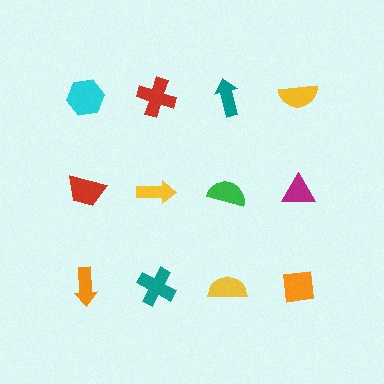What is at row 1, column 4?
A yellow semicircle.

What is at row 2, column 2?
A yellow arrow.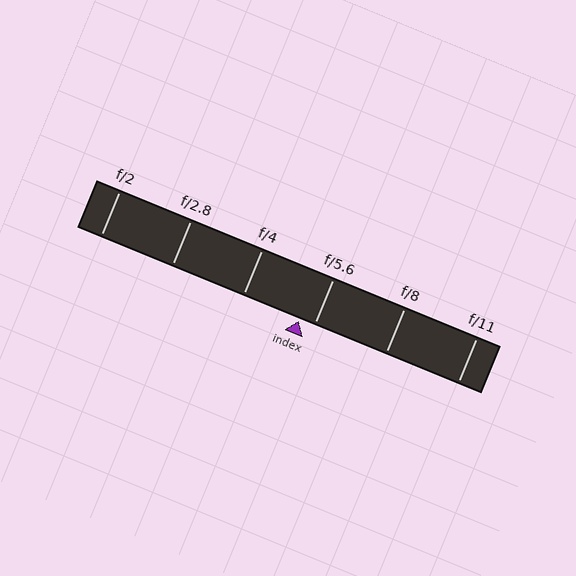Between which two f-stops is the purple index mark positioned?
The index mark is between f/4 and f/5.6.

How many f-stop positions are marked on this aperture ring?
There are 6 f-stop positions marked.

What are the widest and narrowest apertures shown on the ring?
The widest aperture shown is f/2 and the narrowest is f/11.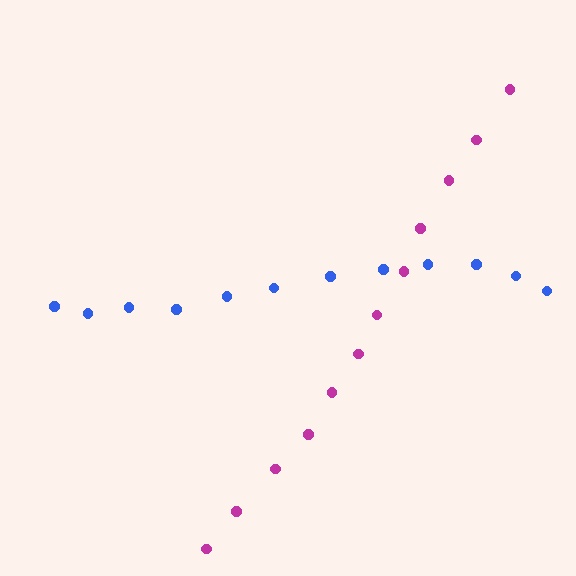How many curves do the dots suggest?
There are 2 distinct paths.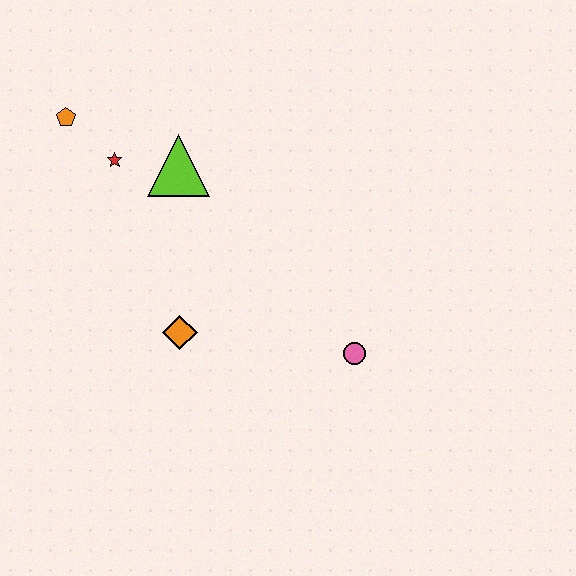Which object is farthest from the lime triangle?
The pink circle is farthest from the lime triangle.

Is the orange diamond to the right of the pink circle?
No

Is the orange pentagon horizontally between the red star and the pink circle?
No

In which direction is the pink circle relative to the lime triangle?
The pink circle is below the lime triangle.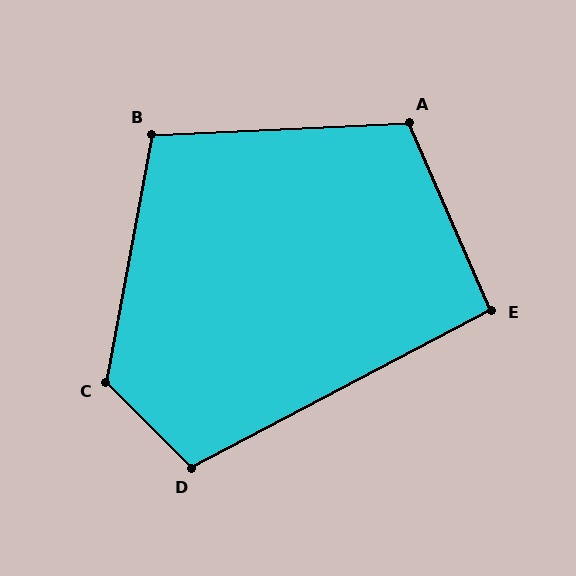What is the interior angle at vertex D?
Approximately 107 degrees (obtuse).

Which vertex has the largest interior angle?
C, at approximately 125 degrees.